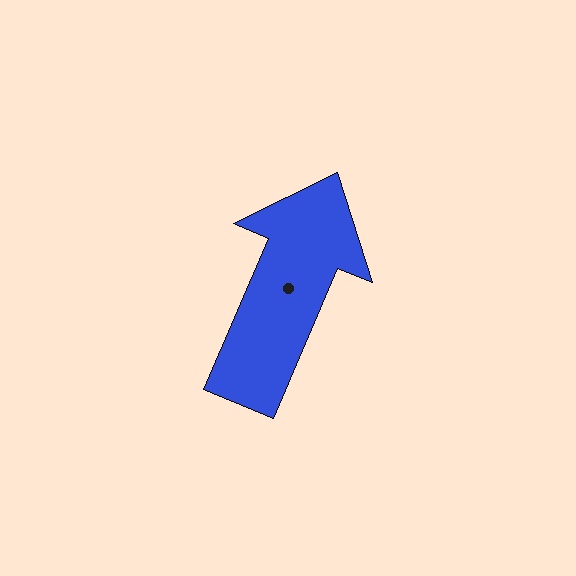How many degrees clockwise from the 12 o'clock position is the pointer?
Approximately 23 degrees.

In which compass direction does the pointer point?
Northeast.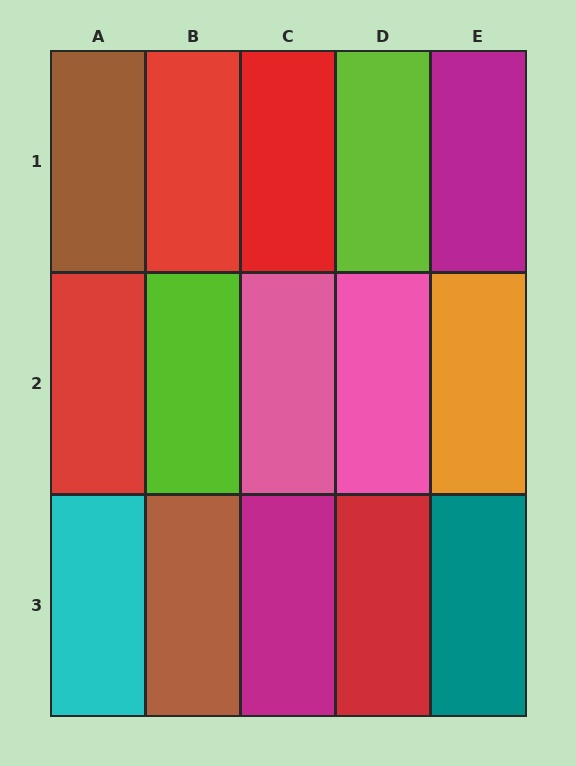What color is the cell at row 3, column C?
Magenta.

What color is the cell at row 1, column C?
Red.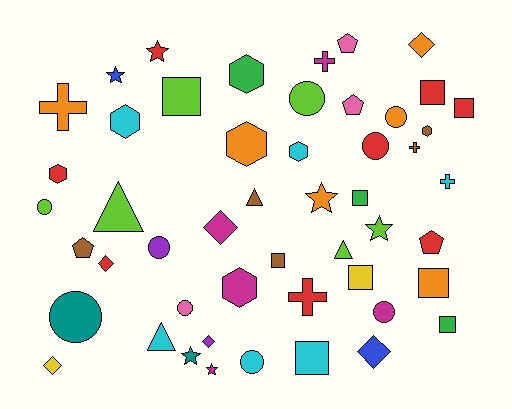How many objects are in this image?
There are 50 objects.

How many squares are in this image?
There are 9 squares.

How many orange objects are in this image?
There are 6 orange objects.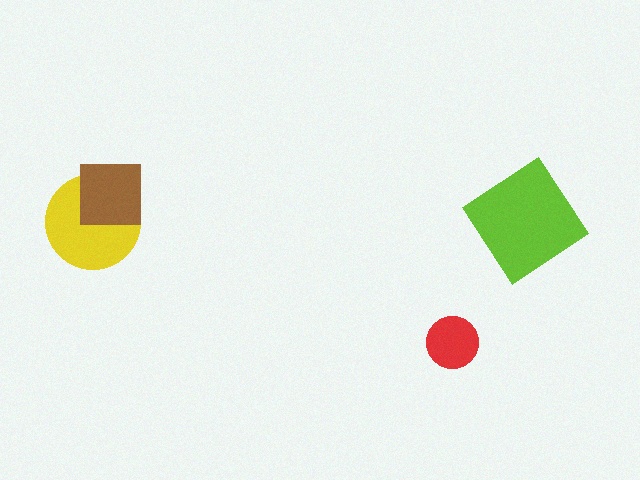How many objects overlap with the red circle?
0 objects overlap with the red circle.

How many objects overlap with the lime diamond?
0 objects overlap with the lime diamond.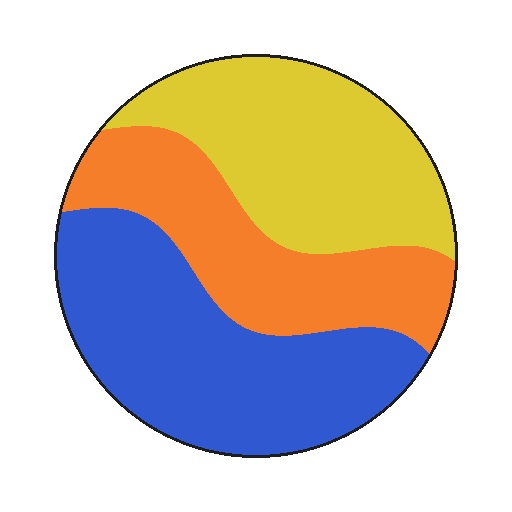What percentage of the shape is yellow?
Yellow covers 33% of the shape.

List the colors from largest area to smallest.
From largest to smallest: blue, yellow, orange.